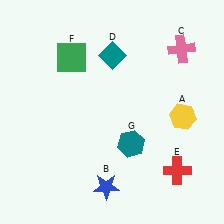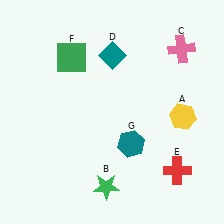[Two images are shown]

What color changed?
The star (B) changed from blue in Image 1 to green in Image 2.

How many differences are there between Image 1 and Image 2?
There is 1 difference between the two images.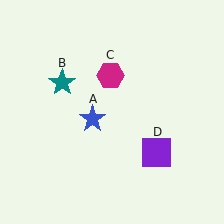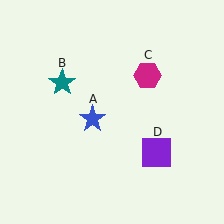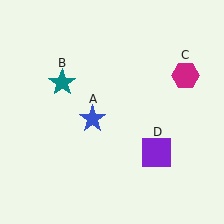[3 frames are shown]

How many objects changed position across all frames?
1 object changed position: magenta hexagon (object C).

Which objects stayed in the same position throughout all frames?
Blue star (object A) and teal star (object B) and purple square (object D) remained stationary.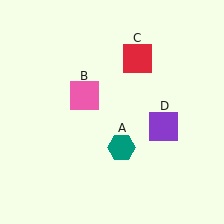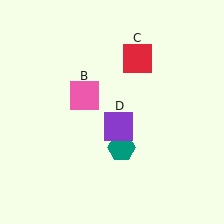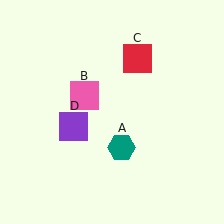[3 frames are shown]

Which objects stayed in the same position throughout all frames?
Teal hexagon (object A) and pink square (object B) and red square (object C) remained stationary.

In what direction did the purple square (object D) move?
The purple square (object D) moved left.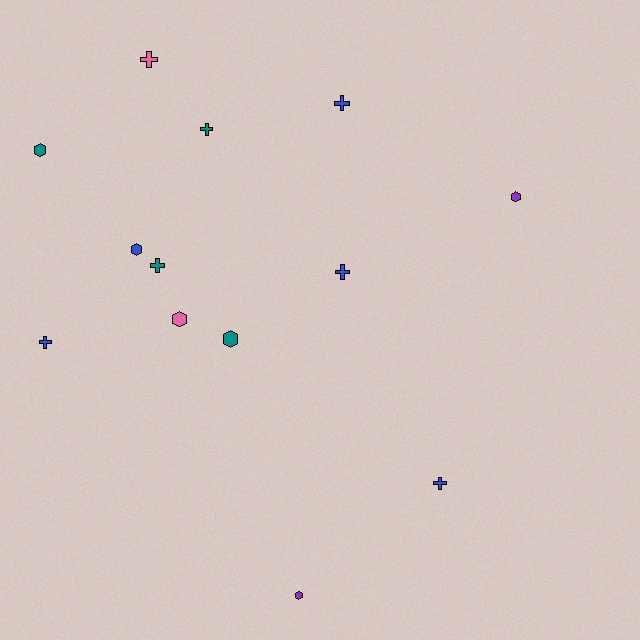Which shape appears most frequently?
Cross, with 7 objects.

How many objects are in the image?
There are 13 objects.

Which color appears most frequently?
Blue, with 5 objects.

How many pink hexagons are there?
There is 1 pink hexagon.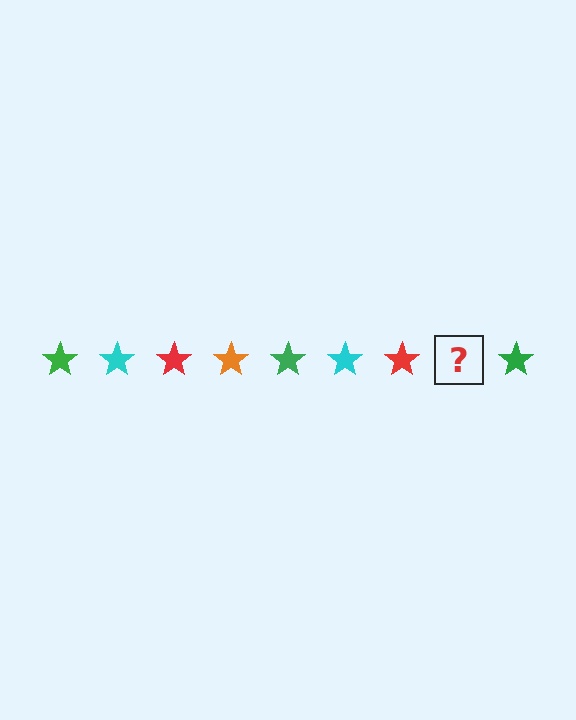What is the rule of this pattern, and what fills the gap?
The rule is that the pattern cycles through green, cyan, red, orange stars. The gap should be filled with an orange star.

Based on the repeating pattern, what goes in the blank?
The blank should be an orange star.